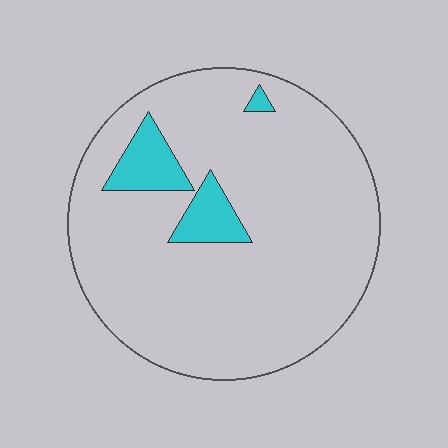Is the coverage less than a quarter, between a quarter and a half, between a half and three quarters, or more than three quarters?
Less than a quarter.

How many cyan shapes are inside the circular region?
3.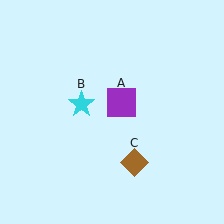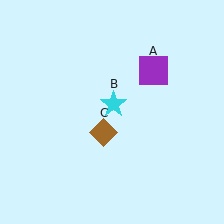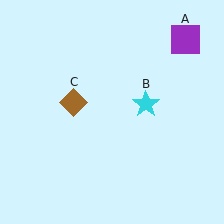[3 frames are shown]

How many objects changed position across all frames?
3 objects changed position: purple square (object A), cyan star (object B), brown diamond (object C).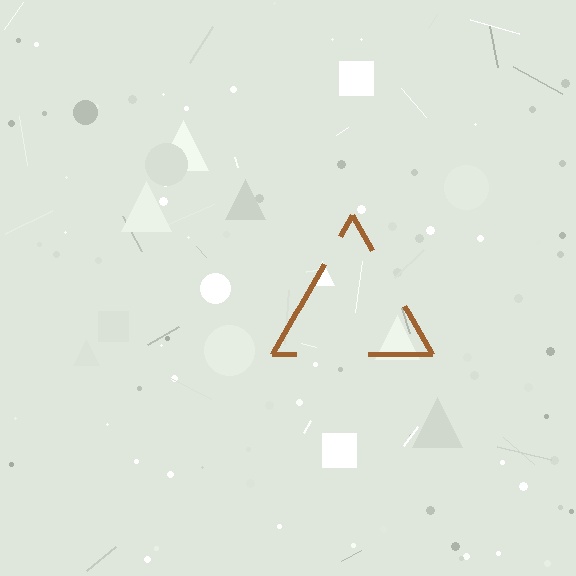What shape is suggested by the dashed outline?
The dashed outline suggests a triangle.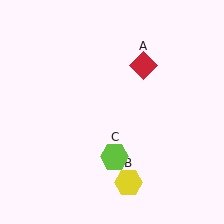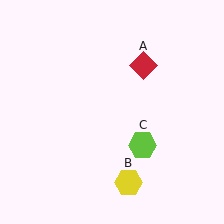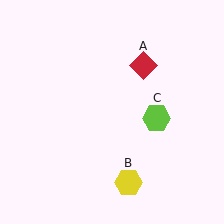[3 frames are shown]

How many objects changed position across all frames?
1 object changed position: lime hexagon (object C).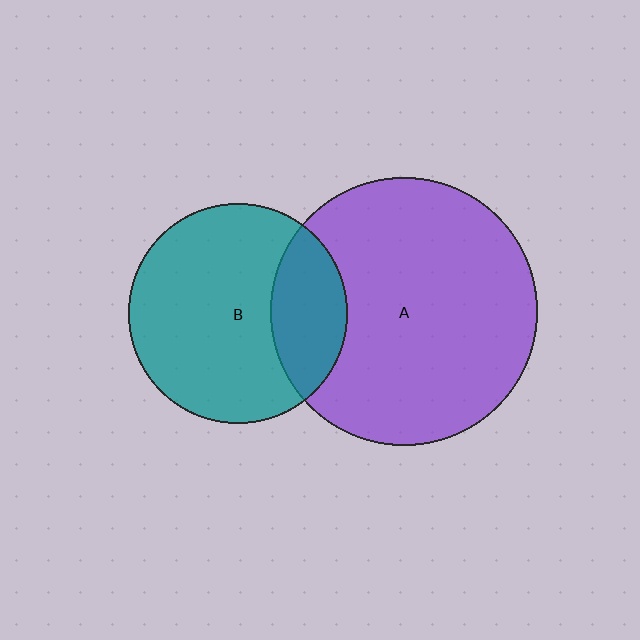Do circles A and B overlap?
Yes.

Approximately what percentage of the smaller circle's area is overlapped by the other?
Approximately 25%.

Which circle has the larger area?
Circle A (purple).